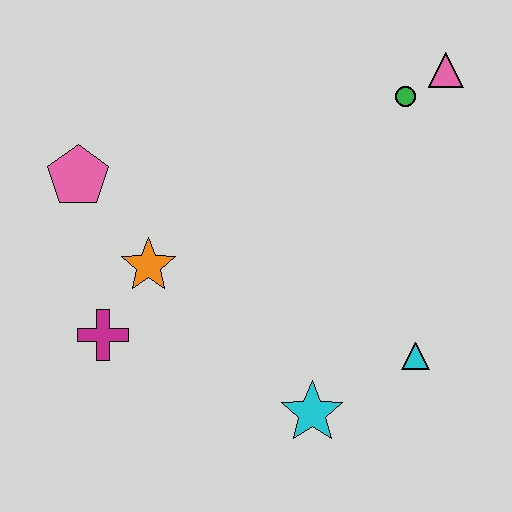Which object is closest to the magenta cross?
The orange star is closest to the magenta cross.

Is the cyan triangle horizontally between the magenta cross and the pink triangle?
Yes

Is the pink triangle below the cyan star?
No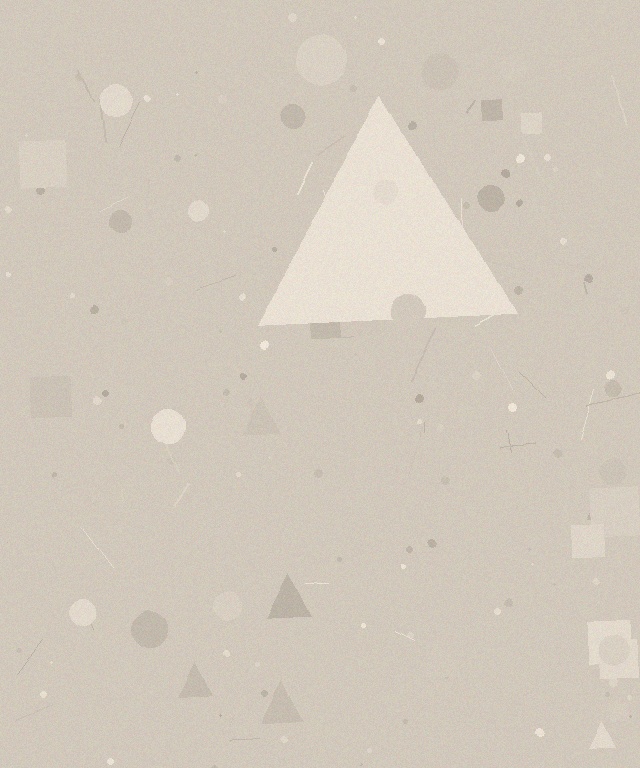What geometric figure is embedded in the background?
A triangle is embedded in the background.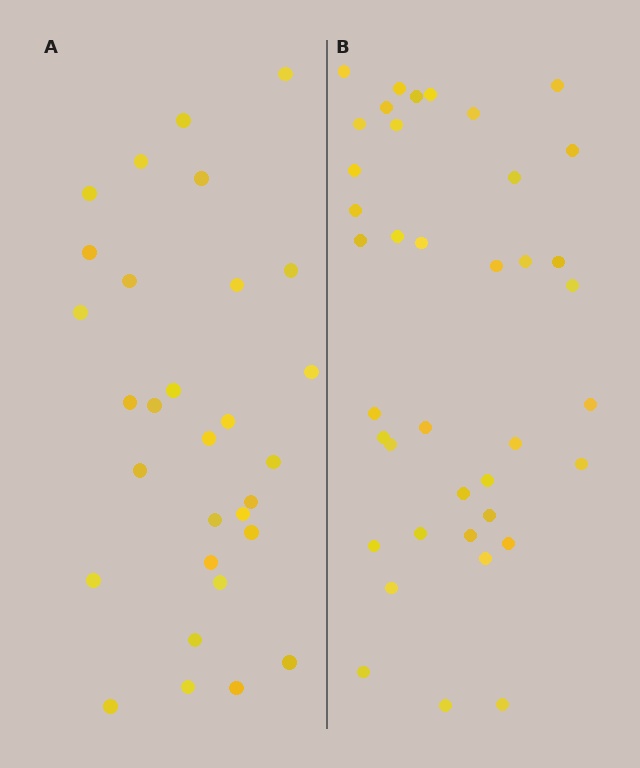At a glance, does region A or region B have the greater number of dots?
Region B (the right region) has more dots.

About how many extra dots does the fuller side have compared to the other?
Region B has roughly 8 or so more dots than region A.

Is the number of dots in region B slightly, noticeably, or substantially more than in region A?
Region B has noticeably more, but not dramatically so. The ratio is roughly 1.3 to 1.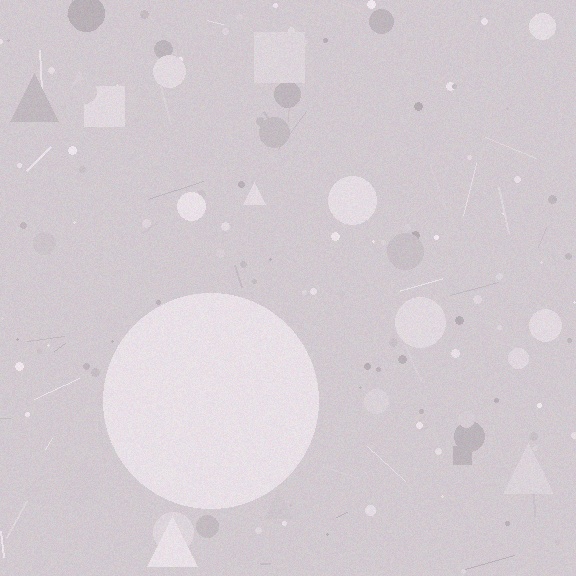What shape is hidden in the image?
A circle is hidden in the image.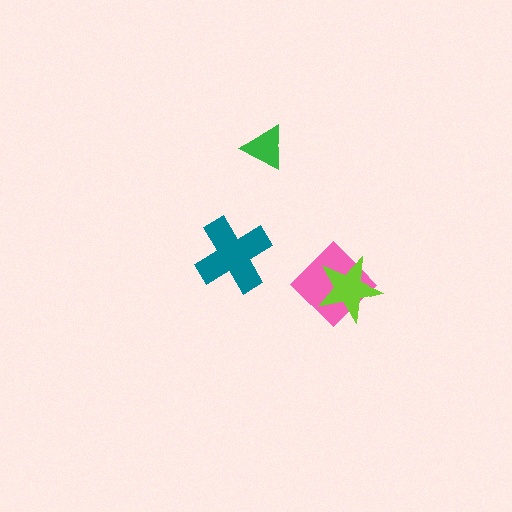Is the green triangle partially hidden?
No, no other shape covers it.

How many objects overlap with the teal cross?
0 objects overlap with the teal cross.